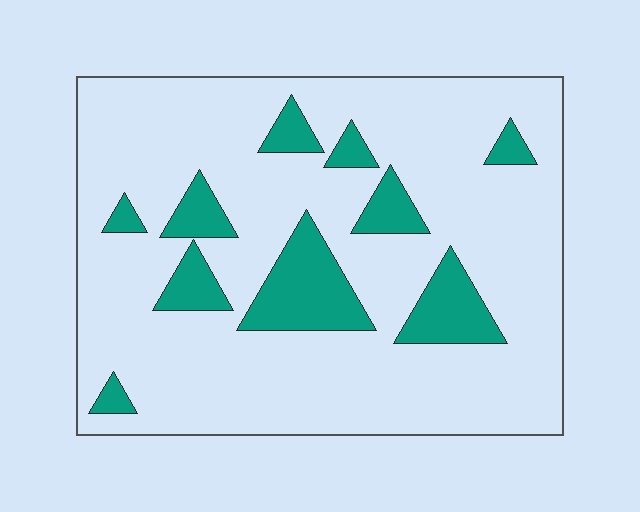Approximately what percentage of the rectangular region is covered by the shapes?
Approximately 15%.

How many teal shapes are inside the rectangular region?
10.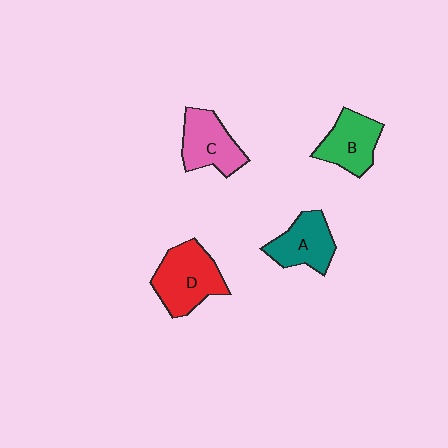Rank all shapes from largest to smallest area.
From largest to smallest: D (red), C (pink), B (green), A (teal).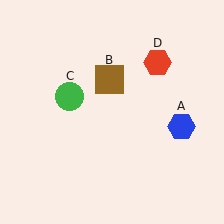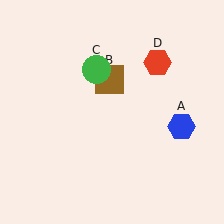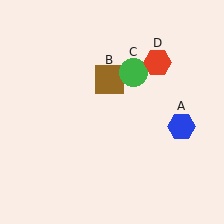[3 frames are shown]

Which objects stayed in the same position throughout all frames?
Blue hexagon (object A) and brown square (object B) and red hexagon (object D) remained stationary.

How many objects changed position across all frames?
1 object changed position: green circle (object C).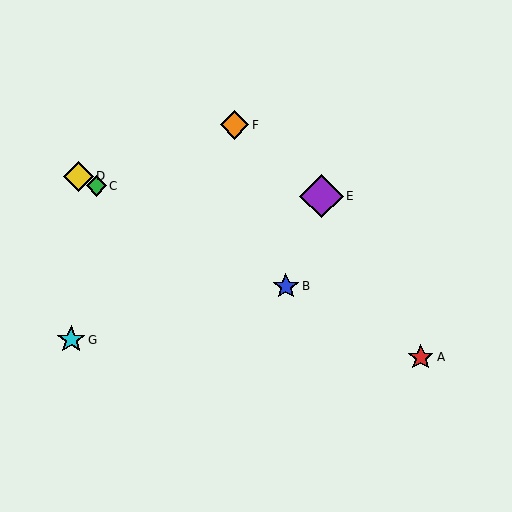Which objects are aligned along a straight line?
Objects A, B, C, D are aligned along a straight line.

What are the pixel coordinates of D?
Object D is at (78, 176).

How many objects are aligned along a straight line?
4 objects (A, B, C, D) are aligned along a straight line.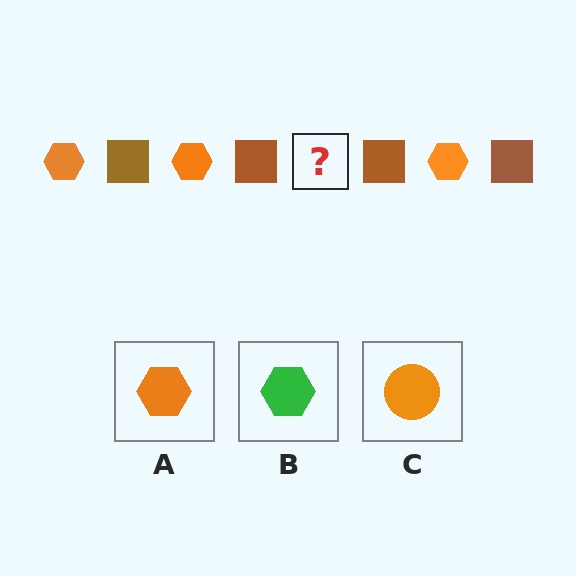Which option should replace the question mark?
Option A.